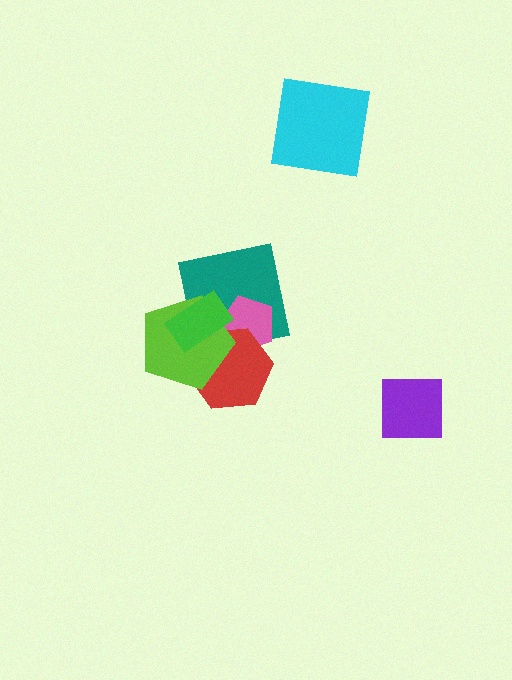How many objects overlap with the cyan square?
0 objects overlap with the cyan square.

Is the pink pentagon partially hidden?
Yes, it is partially covered by another shape.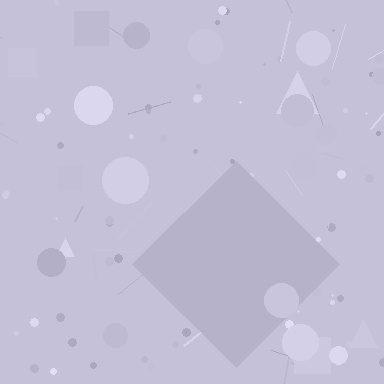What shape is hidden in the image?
A diamond is hidden in the image.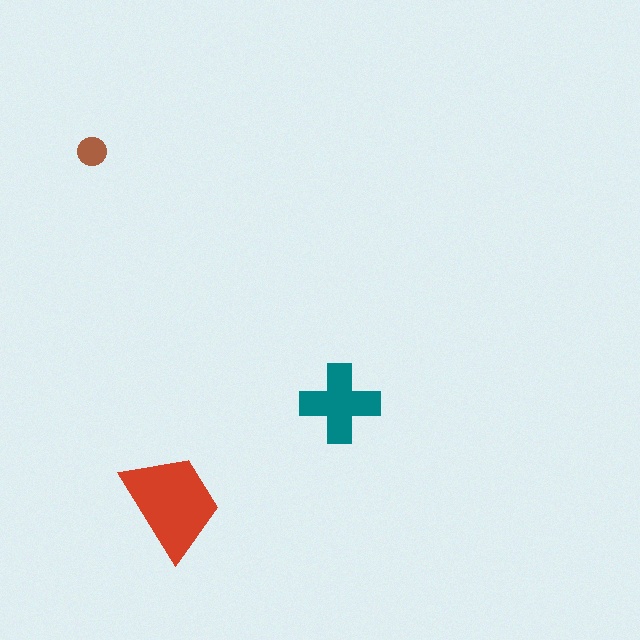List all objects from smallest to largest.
The brown circle, the teal cross, the red trapezoid.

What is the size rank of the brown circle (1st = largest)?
3rd.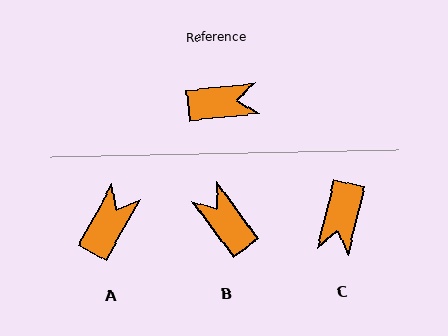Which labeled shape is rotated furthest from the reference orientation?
B, about 121 degrees away.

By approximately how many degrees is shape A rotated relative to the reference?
Approximately 55 degrees counter-clockwise.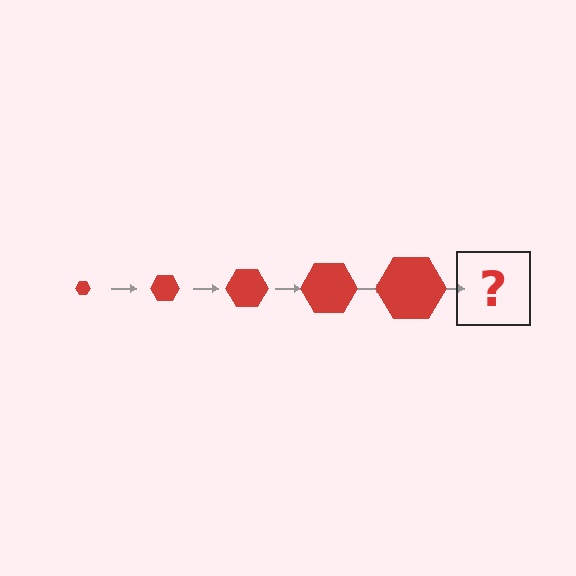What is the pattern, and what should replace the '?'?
The pattern is that the hexagon gets progressively larger each step. The '?' should be a red hexagon, larger than the previous one.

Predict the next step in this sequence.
The next step is a red hexagon, larger than the previous one.